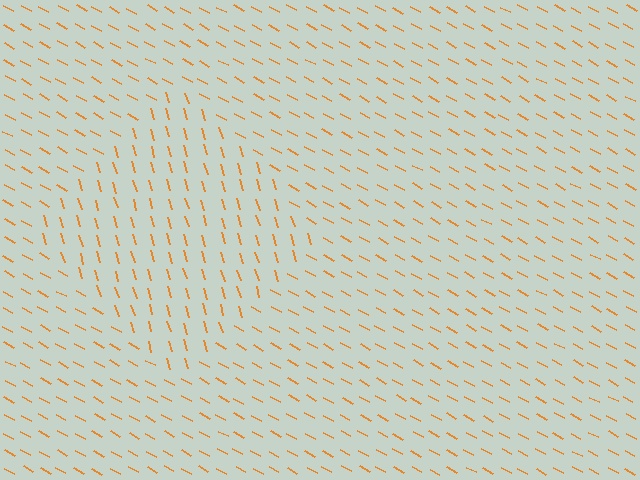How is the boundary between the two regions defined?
The boundary is defined purely by a change in line orientation (approximately 45 degrees difference). All lines are the same color and thickness.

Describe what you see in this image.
The image is filled with small orange line segments. A diamond region in the image has lines oriented differently from the surrounding lines, creating a visible texture boundary.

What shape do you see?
I see a diamond.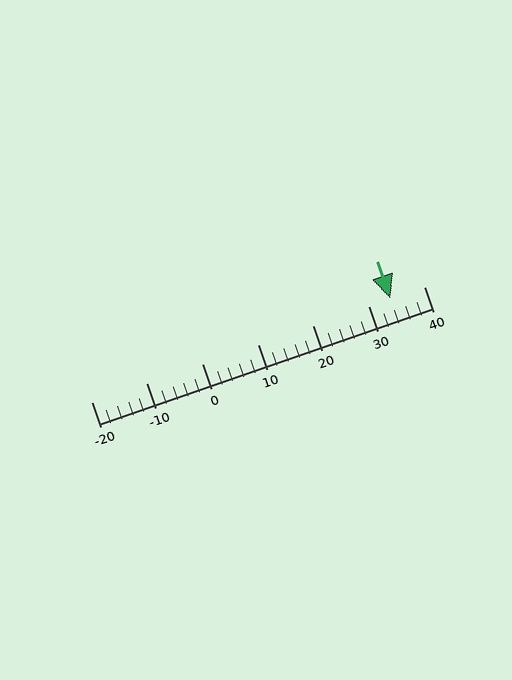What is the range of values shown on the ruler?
The ruler shows values from -20 to 40.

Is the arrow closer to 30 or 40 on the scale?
The arrow is closer to 30.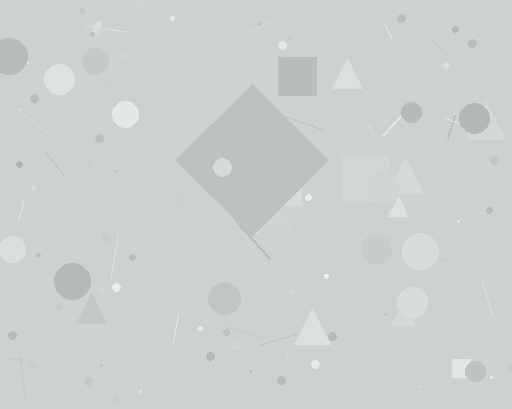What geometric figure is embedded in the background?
A diamond is embedded in the background.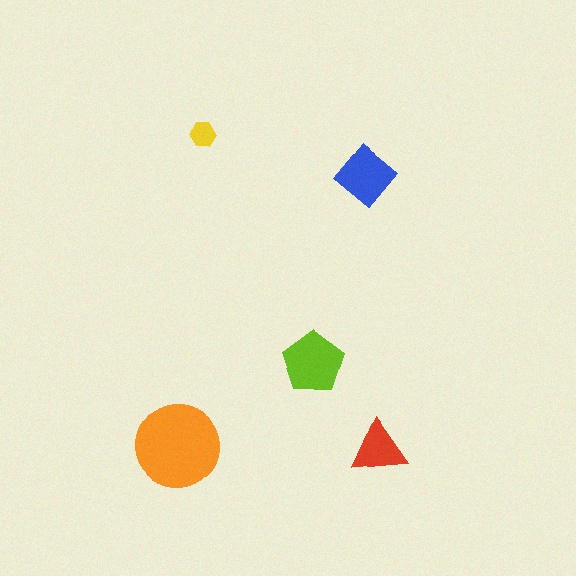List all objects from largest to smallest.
The orange circle, the lime pentagon, the blue diamond, the red triangle, the yellow hexagon.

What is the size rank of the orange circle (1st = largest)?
1st.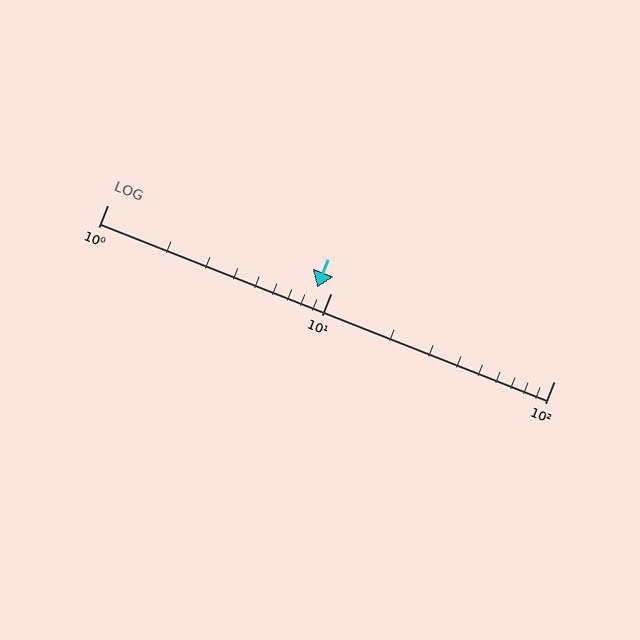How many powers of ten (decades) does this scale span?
The scale spans 2 decades, from 1 to 100.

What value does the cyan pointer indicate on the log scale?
The pointer indicates approximately 8.7.